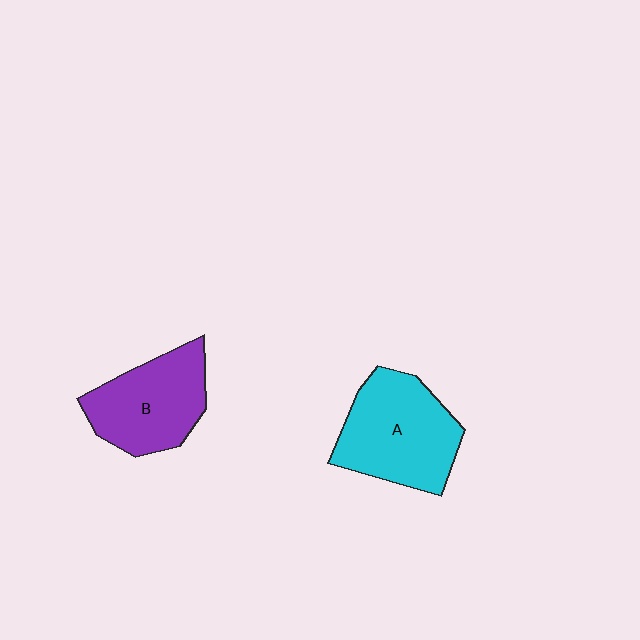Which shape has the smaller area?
Shape B (purple).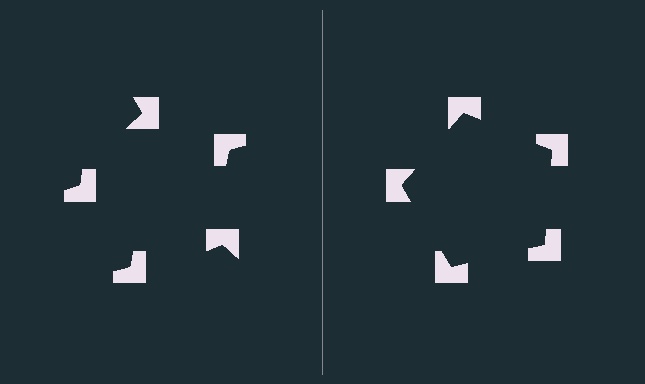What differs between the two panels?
The notched squares are positioned identically on both sides; only the wedge orientations differ. On the right they align to a pentagon; on the left they are misaligned.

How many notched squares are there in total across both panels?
10 — 5 on each side.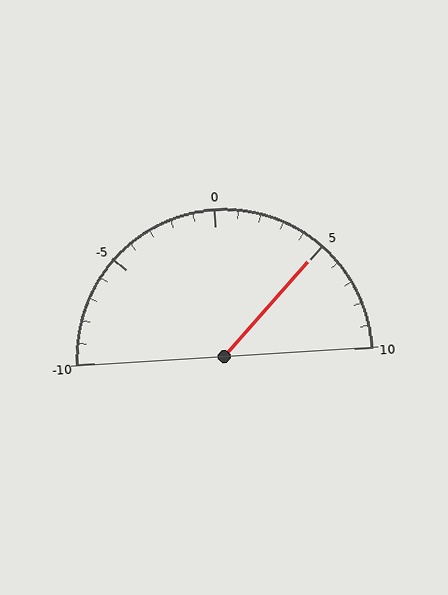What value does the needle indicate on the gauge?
The needle indicates approximately 5.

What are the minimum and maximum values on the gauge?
The gauge ranges from -10 to 10.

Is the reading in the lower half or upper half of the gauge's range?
The reading is in the upper half of the range (-10 to 10).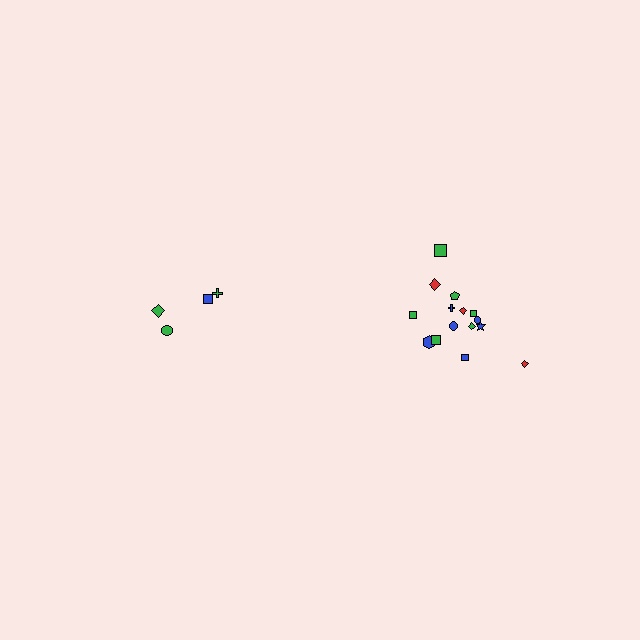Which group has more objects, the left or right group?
The right group.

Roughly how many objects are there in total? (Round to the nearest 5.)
Roughly 20 objects in total.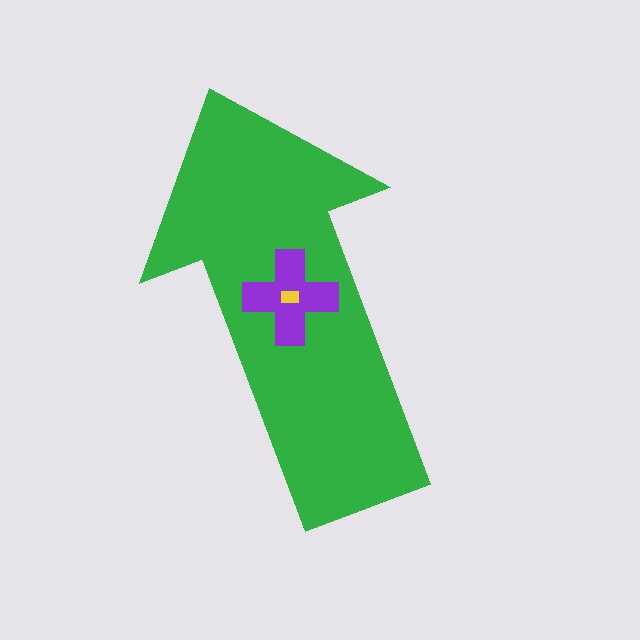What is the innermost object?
The yellow rectangle.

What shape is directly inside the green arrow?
The purple cross.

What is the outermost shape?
The green arrow.